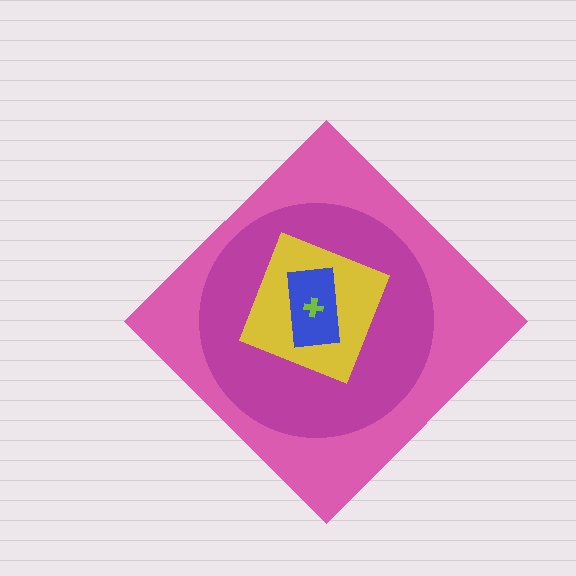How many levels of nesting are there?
5.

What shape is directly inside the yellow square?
The blue rectangle.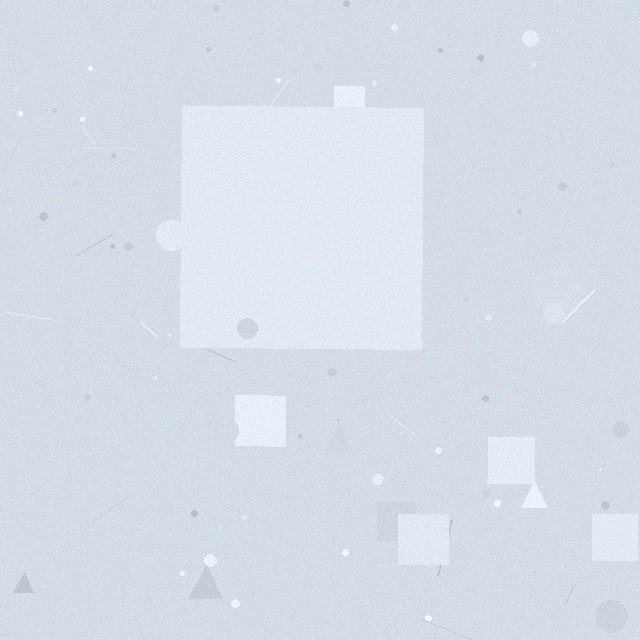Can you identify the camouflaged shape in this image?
The camouflaged shape is a square.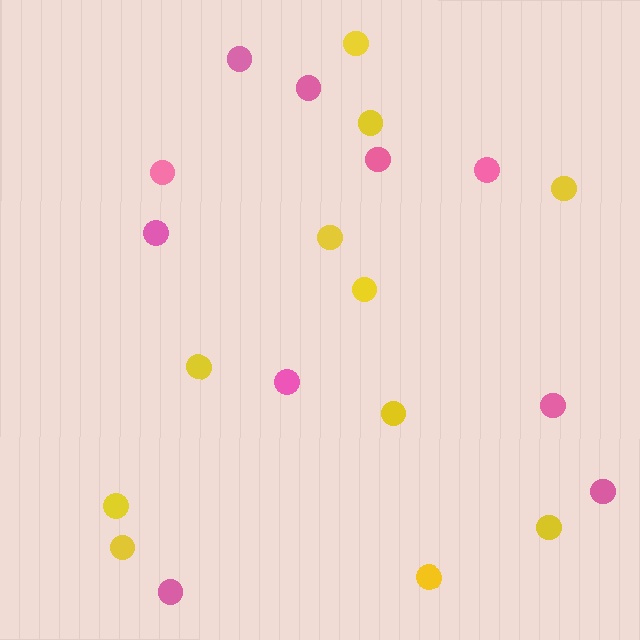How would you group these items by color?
There are 2 groups: one group of yellow circles (11) and one group of pink circles (10).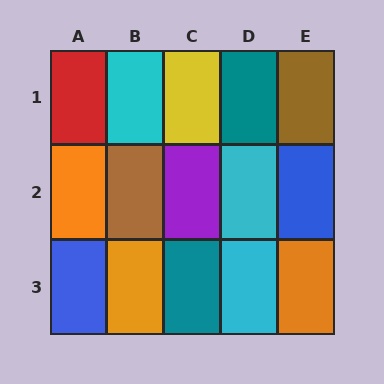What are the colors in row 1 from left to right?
Red, cyan, yellow, teal, brown.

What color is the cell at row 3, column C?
Teal.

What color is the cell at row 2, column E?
Blue.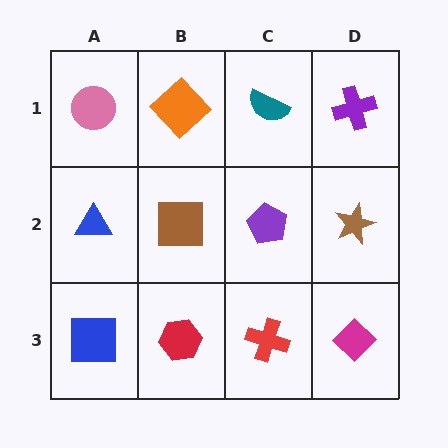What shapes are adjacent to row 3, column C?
A purple pentagon (row 2, column C), a red hexagon (row 3, column B), a magenta diamond (row 3, column D).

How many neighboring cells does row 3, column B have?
3.